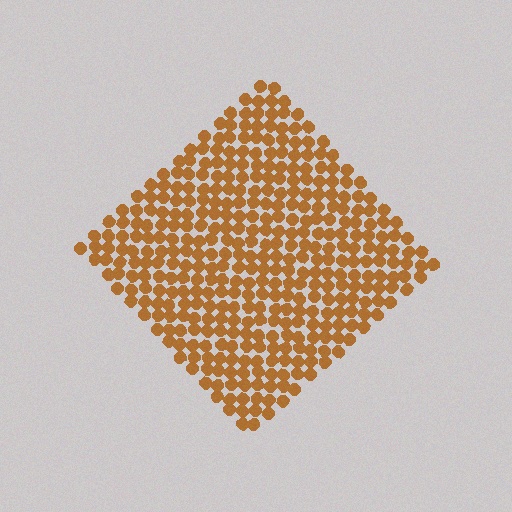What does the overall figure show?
The overall figure shows a diamond.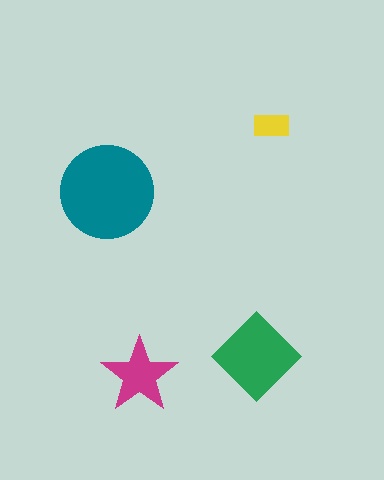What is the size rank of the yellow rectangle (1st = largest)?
4th.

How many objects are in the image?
There are 4 objects in the image.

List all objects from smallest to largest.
The yellow rectangle, the magenta star, the green diamond, the teal circle.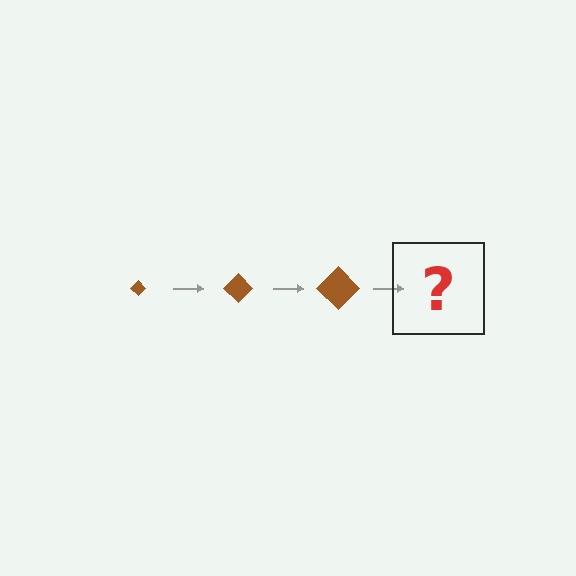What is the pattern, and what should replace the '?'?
The pattern is that the diamond gets progressively larger each step. The '?' should be a brown diamond, larger than the previous one.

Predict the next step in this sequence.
The next step is a brown diamond, larger than the previous one.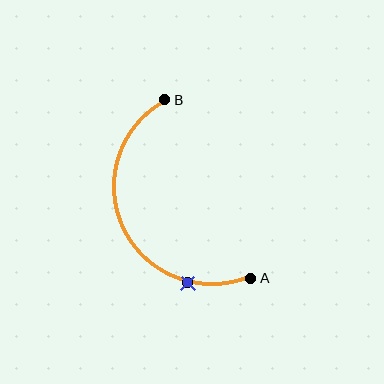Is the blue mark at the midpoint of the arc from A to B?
No. The blue mark lies on the arc but is closer to endpoint A. The arc midpoint would be at the point on the curve equidistant along the arc from both A and B.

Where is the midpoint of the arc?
The arc midpoint is the point on the curve farthest from the straight line joining A and B. It sits to the left of that line.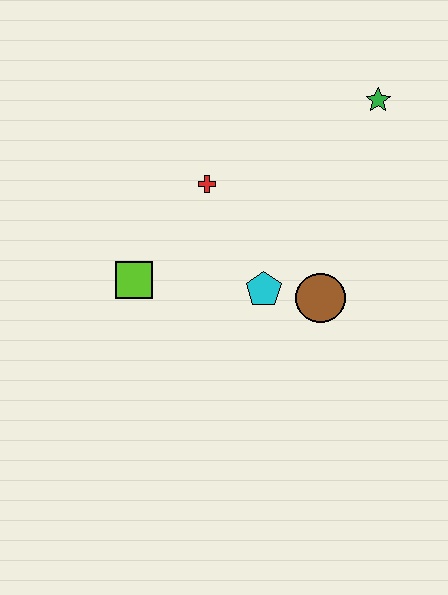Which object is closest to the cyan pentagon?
The brown circle is closest to the cyan pentagon.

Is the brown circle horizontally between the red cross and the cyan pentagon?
No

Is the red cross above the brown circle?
Yes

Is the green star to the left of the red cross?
No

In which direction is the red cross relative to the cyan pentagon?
The red cross is above the cyan pentagon.